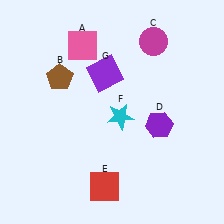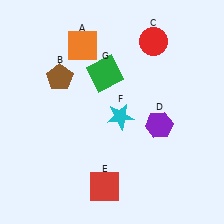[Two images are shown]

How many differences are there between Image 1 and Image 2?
There are 3 differences between the two images.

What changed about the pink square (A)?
In Image 1, A is pink. In Image 2, it changed to orange.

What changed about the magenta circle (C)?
In Image 1, C is magenta. In Image 2, it changed to red.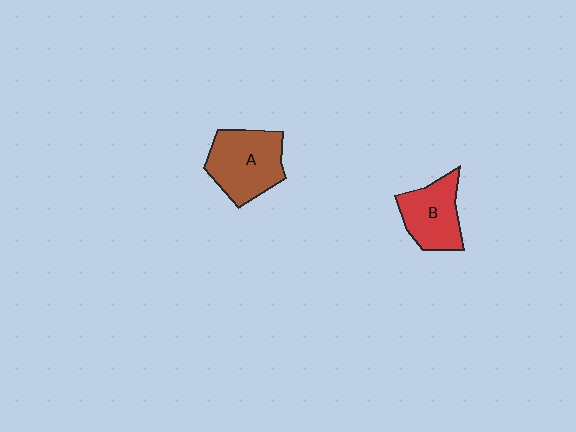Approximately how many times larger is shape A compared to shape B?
Approximately 1.2 times.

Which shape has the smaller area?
Shape B (red).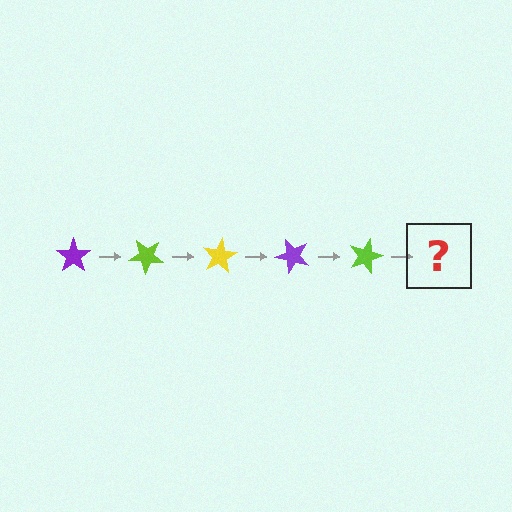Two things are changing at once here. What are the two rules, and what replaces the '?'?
The two rules are that it rotates 40 degrees each step and the color cycles through purple, lime, and yellow. The '?' should be a yellow star, rotated 200 degrees from the start.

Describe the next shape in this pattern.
It should be a yellow star, rotated 200 degrees from the start.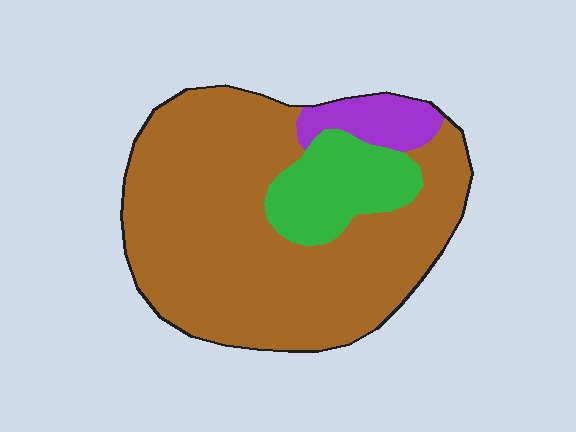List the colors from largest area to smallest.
From largest to smallest: brown, green, purple.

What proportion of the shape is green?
Green takes up less than a quarter of the shape.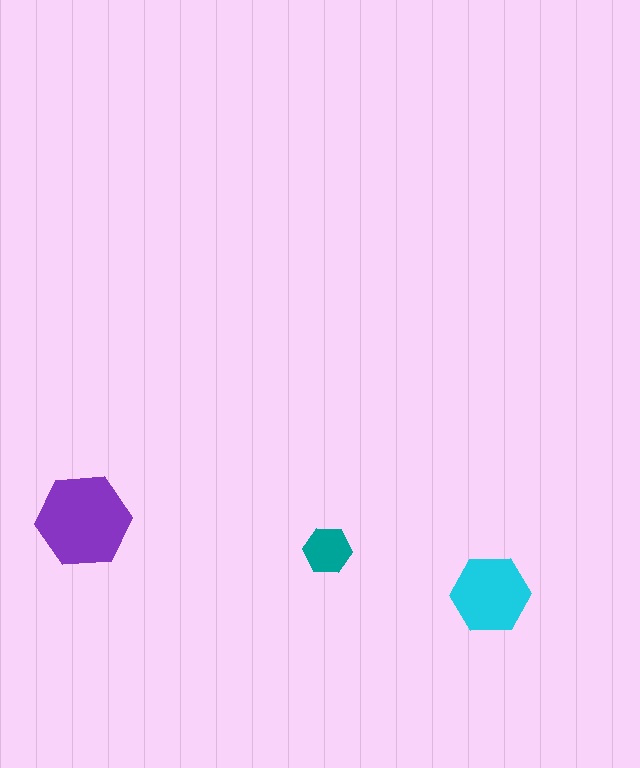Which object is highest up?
The purple hexagon is topmost.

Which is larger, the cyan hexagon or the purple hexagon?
The purple one.